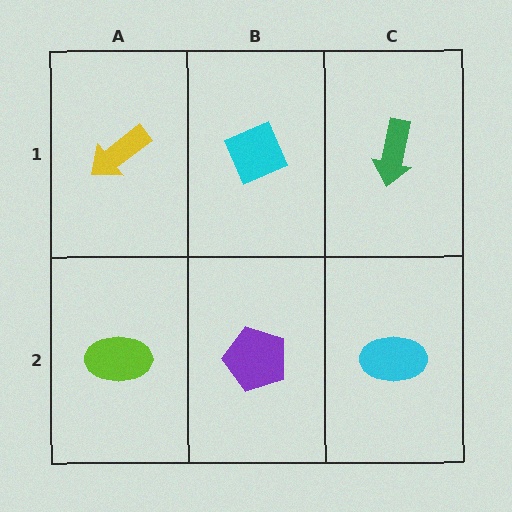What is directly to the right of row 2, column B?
A cyan ellipse.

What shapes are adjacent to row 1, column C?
A cyan ellipse (row 2, column C), a cyan diamond (row 1, column B).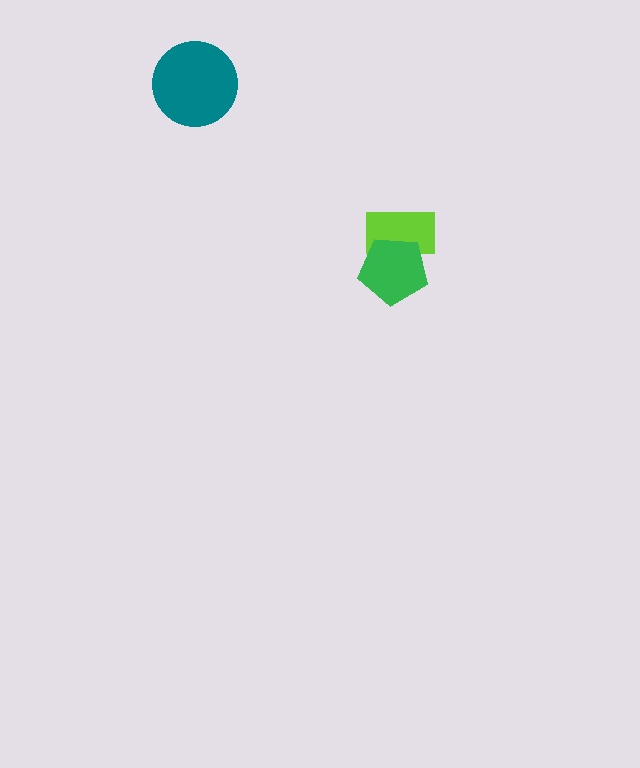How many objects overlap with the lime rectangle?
1 object overlaps with the lime rectangle.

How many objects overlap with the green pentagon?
1 object overlaps with the green pentagon.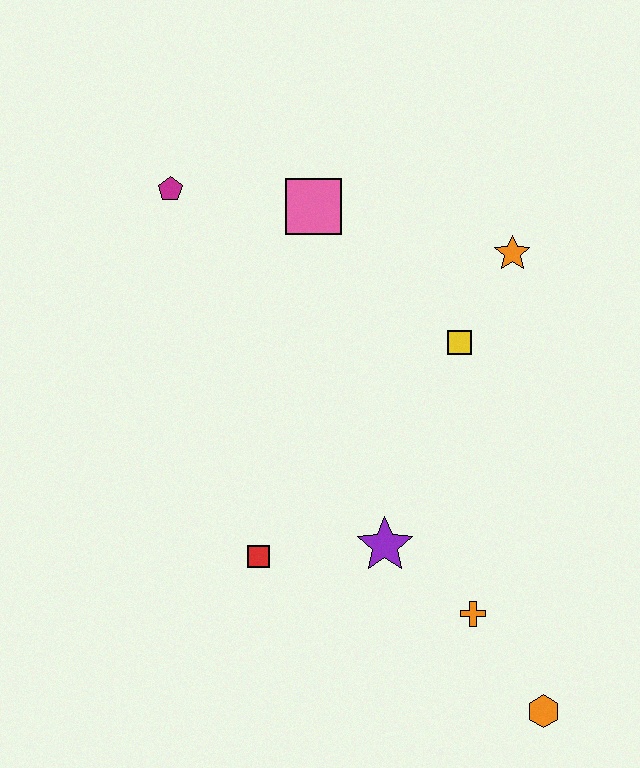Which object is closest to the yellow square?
The orange star is closest to the yellow square.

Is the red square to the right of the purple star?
No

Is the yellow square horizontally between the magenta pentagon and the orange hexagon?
Yes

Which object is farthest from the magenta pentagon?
The orange hexagon is farthest from the magenta pentagon.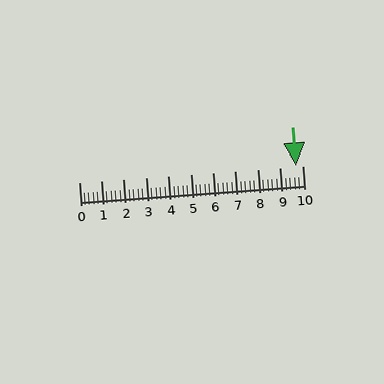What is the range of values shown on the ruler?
The ruler shows values from 0 to 10.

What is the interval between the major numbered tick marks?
The major tick marks are spaced 1 units apart.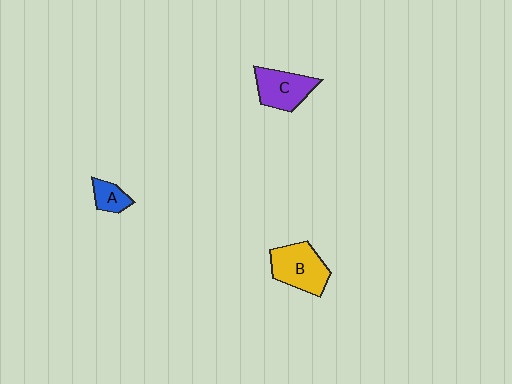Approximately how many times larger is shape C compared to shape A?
Approximately 2.0 times.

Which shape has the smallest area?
Shape A (blue).